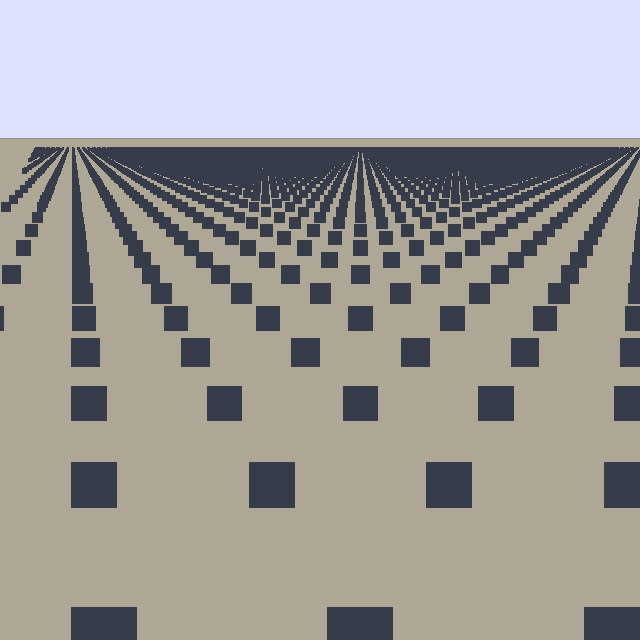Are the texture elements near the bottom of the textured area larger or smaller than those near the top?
Larger. Near the bottom, elements are closer to the viewer and appear at a bigger on-screen size.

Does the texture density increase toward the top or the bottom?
Density increases toward the top.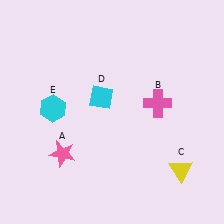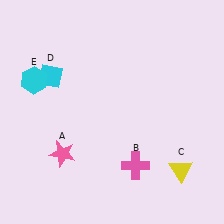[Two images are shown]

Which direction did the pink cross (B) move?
The pink cross (B) moved down.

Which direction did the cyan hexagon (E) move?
The cyan hexagon (E) moved up.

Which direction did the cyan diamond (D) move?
The cyan diamond (D) moved left.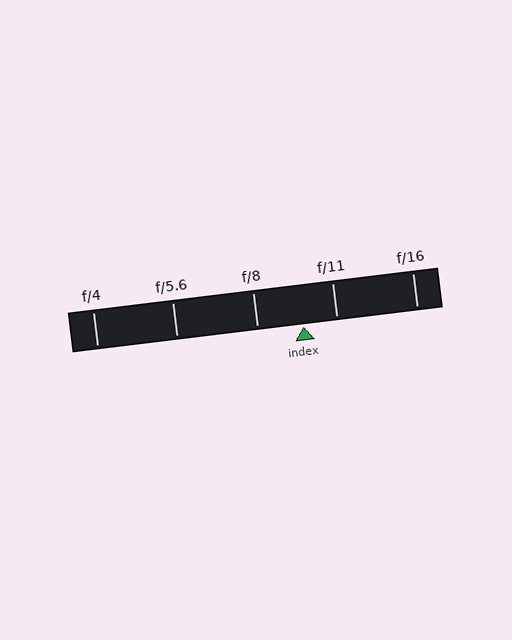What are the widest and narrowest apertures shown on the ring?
The widest aperture shown is f/4 and the narrowest is f/16.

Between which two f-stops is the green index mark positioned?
The index mark is between f/8 and f/11.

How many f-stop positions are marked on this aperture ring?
There are 5 f-stop positions marked.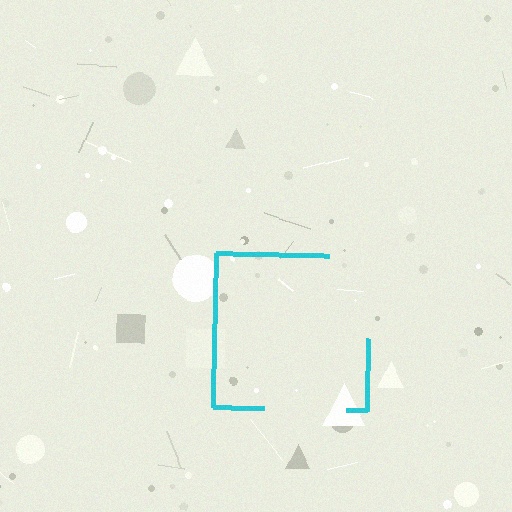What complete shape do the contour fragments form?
The contour fragments form a square.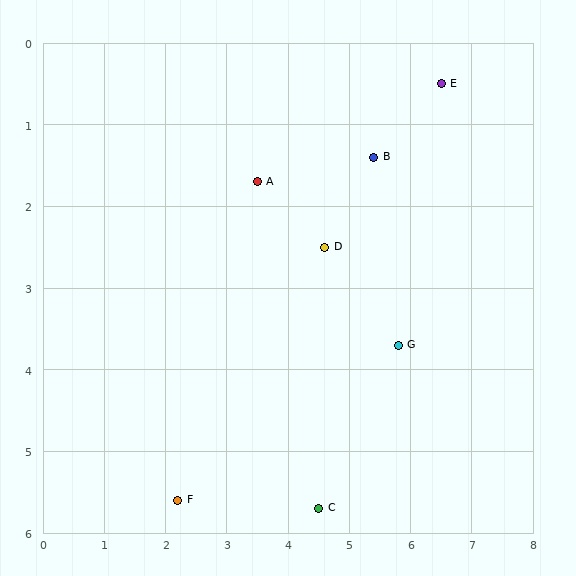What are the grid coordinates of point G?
Point G is at approximately (5.8, 3.7).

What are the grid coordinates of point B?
Point B is at approximately (5.4, 1.4).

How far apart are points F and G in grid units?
Points F and G are about 4.1 grid units apart.